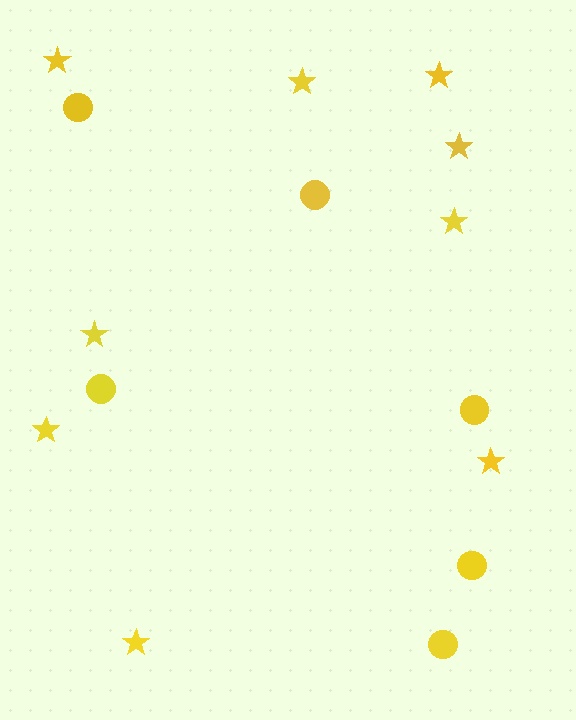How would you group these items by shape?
There are 2 groups: one group of circles (6) and one group of stars (9).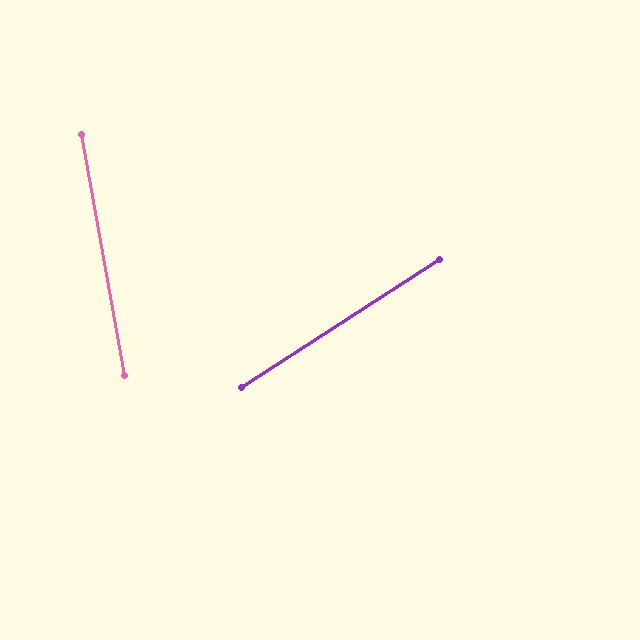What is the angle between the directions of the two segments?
Approximately 67 degrees.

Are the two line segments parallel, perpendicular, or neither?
Neither parallel nor perpendicular — they differ by about 67°.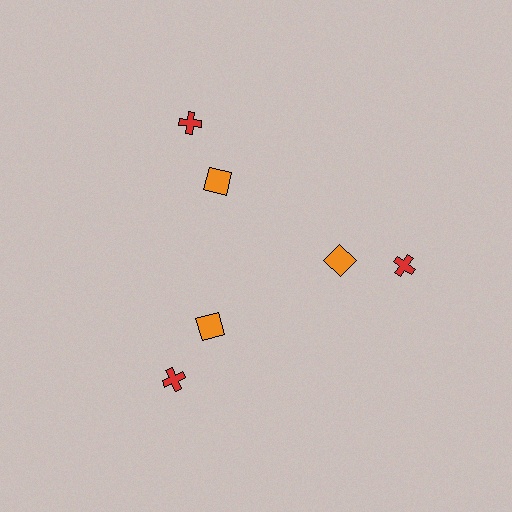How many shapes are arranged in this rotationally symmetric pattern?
There are 6 shapes, arranged in 3 groups of 2.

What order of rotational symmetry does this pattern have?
This pattern has 3-fold rotational symmetry.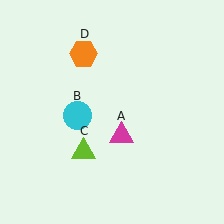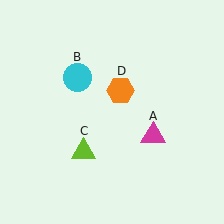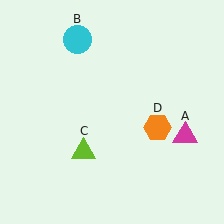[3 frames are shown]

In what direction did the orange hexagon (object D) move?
The orange hexagon (object D) moved down and to the right.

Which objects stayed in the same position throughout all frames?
Lime triangle (object C) remained stationary.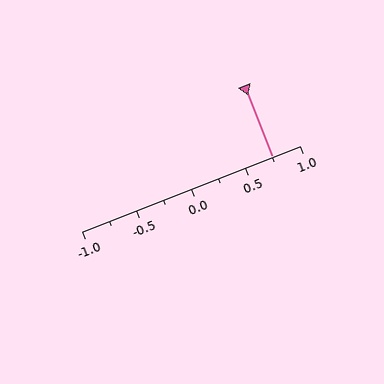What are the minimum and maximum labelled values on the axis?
The axis runs from -1.0 to 1.0.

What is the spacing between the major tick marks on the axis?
The major ticks are spaced 0.5 apart.